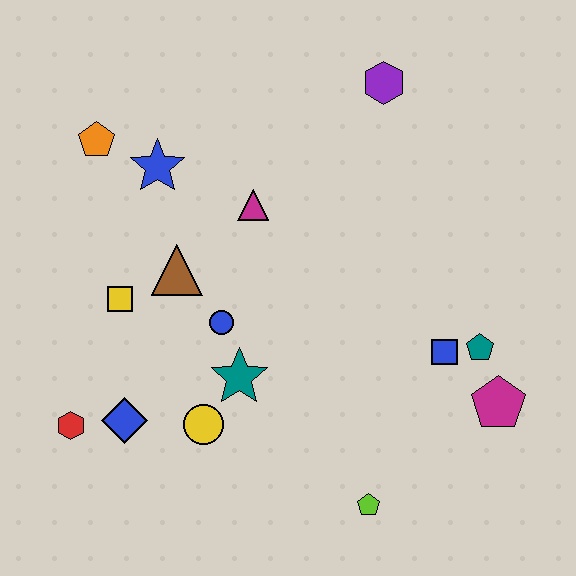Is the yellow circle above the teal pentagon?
No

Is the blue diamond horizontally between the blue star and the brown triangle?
No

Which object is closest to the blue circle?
The teal star is closest to the blue circle.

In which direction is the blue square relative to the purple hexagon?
The blue square is below the purple hexagon.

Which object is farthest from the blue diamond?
The purple hexagon is farthest from the blue diamond.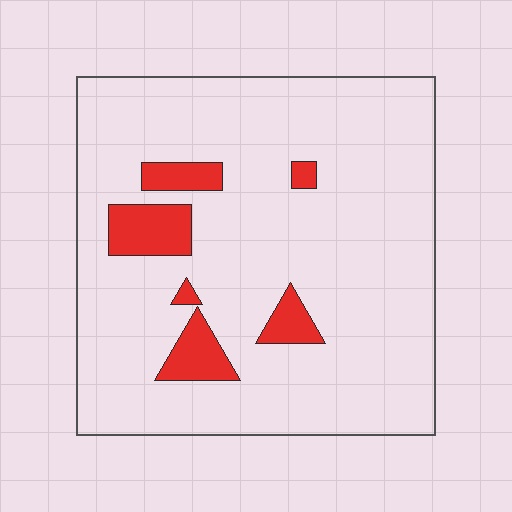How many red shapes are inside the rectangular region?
6.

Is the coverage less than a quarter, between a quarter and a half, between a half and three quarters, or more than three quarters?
Less than a quarter.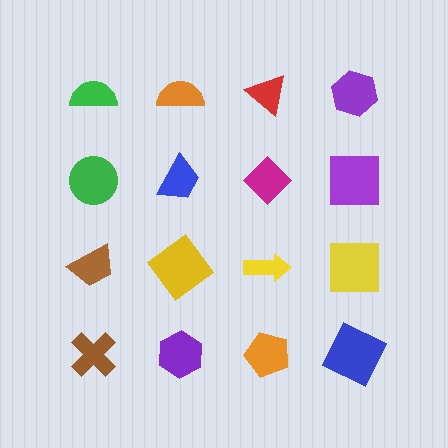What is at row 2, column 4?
A purple square.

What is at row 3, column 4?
A yellow square.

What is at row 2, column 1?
A green circle.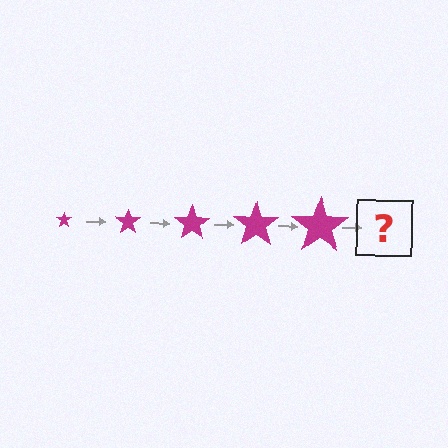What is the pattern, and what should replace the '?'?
The pattern is that the star gets progressively larger each step. The '?' should be a magenta star, larger than the previous one.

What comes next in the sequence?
The next element should be a magenta star, larger than the previous one.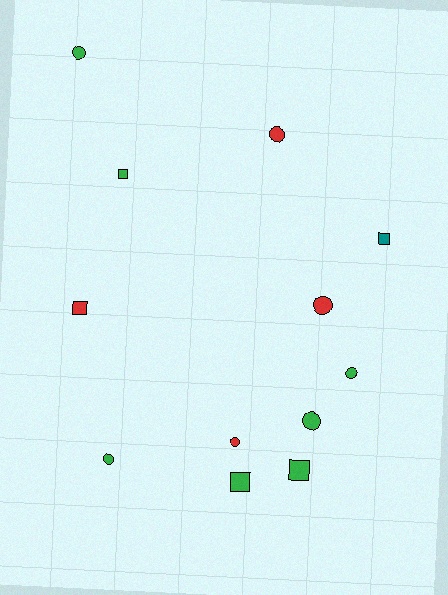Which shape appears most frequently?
Circle, with 7 objects.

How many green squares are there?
There are 3 green squares.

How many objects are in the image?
There are 12 objects.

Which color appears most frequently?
Green, with 7 objects.